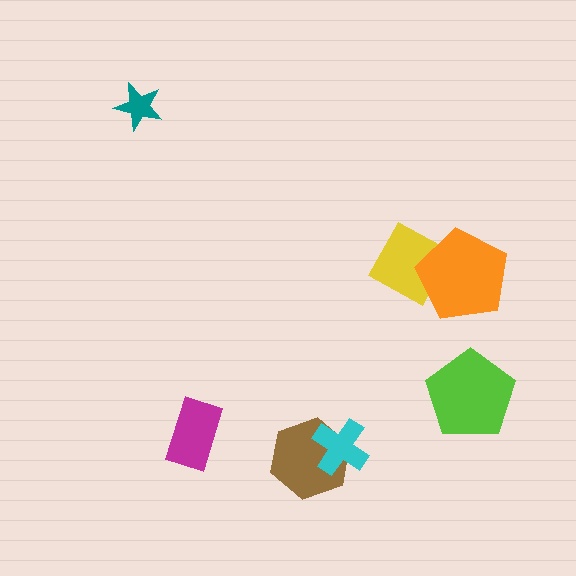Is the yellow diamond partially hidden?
Yes, it is partially covered by another shape.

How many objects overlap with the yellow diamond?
1 object overlaps with the yellow diamond.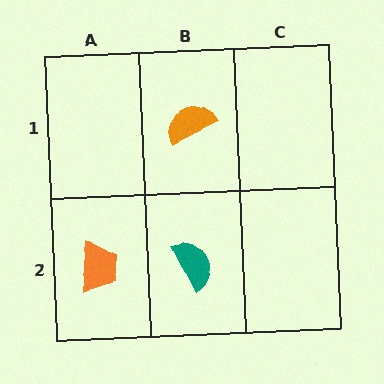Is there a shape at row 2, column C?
No, that cell is empty.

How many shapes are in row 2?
2 shapes.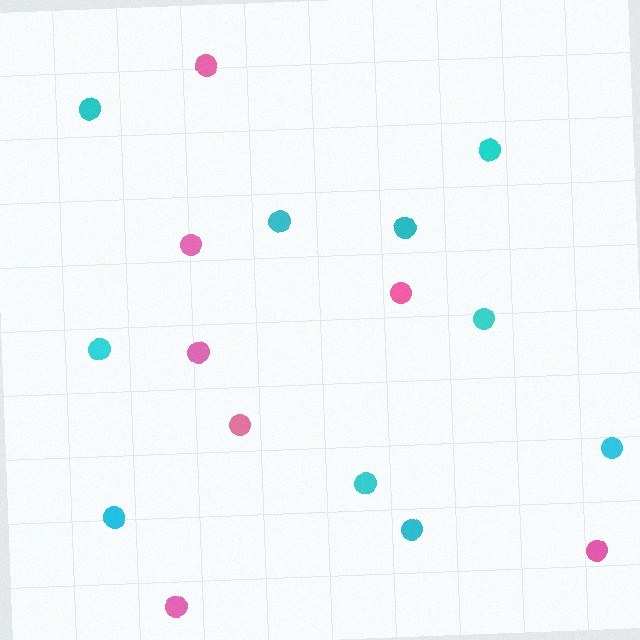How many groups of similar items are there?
There are 2 groups: one group of cyan circles (10) and one group of pink circles (7).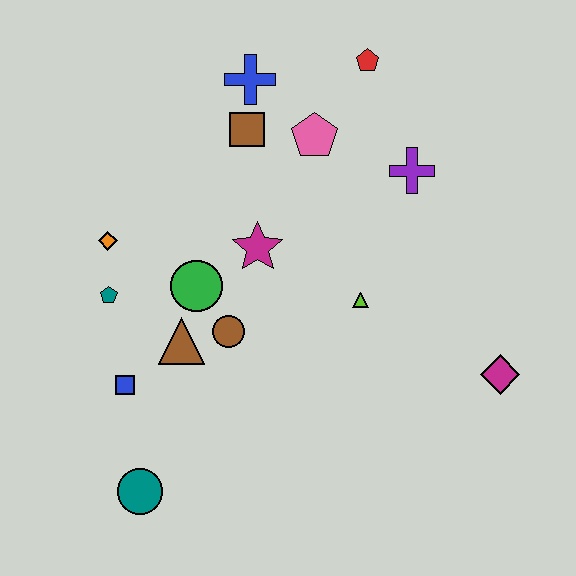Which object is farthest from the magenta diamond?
The orange diamond is farthest from the magenta diamond.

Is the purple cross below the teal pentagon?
No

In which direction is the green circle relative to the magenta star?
The green circle is to the left of the magenta star.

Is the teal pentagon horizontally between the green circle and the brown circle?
No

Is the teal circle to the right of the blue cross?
No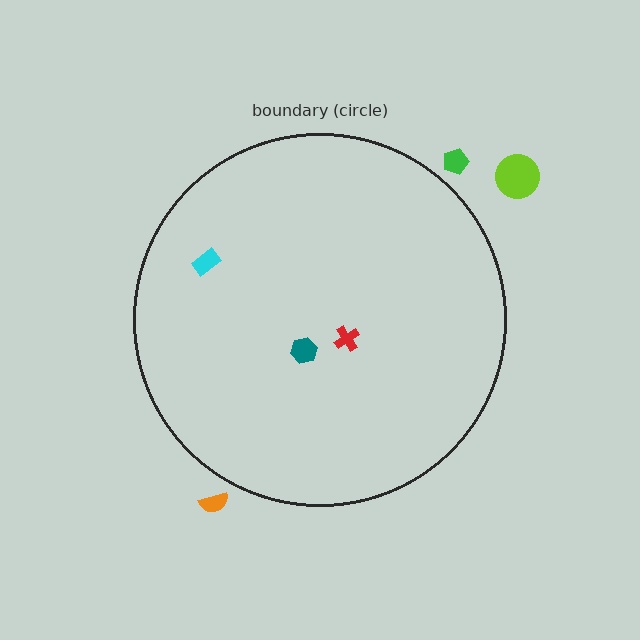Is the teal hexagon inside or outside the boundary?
Inside.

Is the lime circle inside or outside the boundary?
Outside.